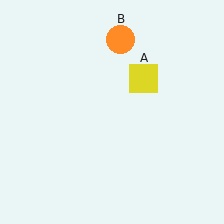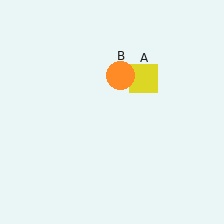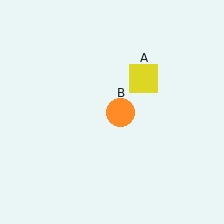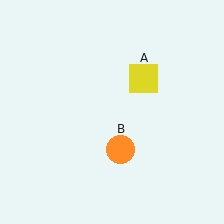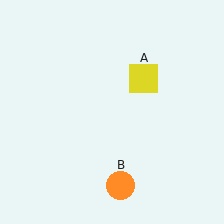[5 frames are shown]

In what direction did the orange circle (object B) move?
The orange circle (object B) moved down.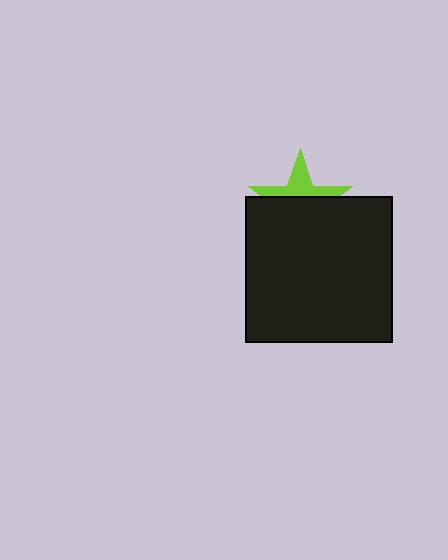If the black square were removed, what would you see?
You would see the complete lime star.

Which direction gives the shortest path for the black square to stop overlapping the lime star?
Moving down gives the shortest separation.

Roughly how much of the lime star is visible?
A small part of it is visible (roughly 40%).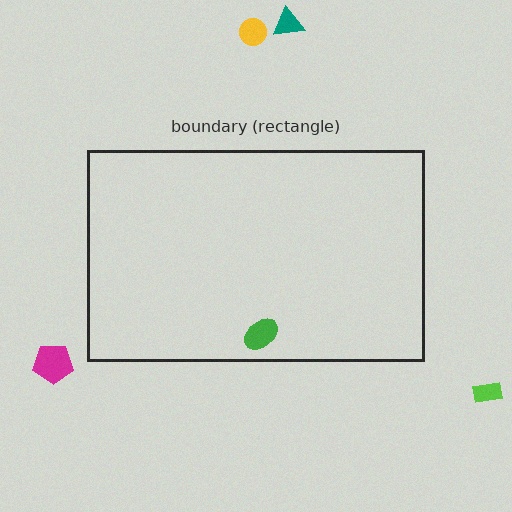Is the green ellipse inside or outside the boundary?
Inside.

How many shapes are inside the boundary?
1 inside, 4 outside.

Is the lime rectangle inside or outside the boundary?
Outside.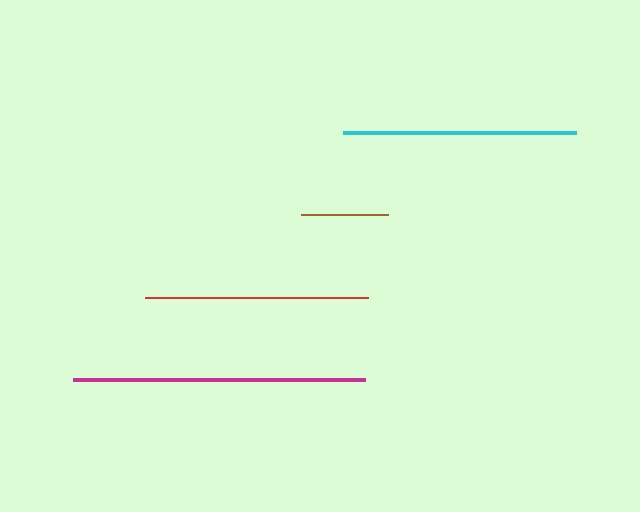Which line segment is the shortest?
The brown line is the shortest at approximately 87 pixels.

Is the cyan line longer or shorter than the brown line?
The cyan line is longer than the brown line.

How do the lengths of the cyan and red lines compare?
The cyan and red lines are approximately the same length.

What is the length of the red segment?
The red segment is approximately 224 pixels long.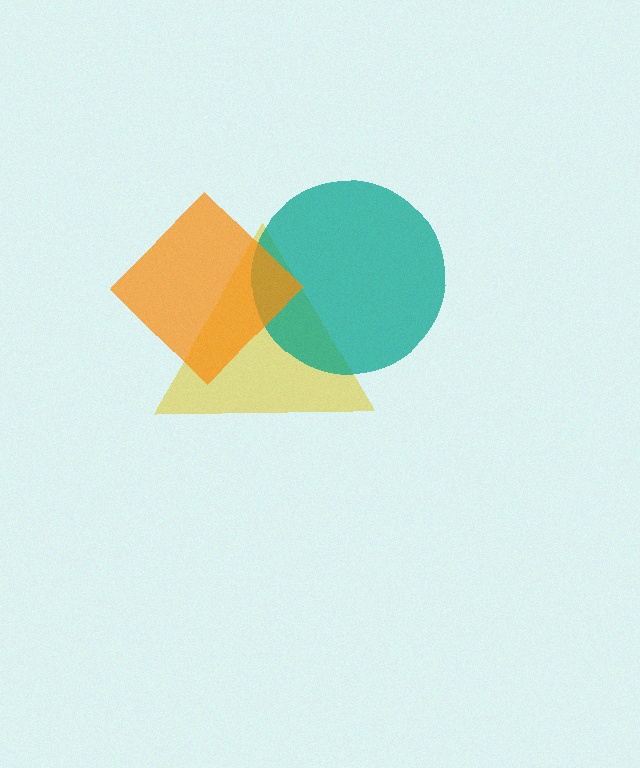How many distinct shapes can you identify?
There are 3 distinct shapes: a yellow triangle, a teal circle, an orange diamond.